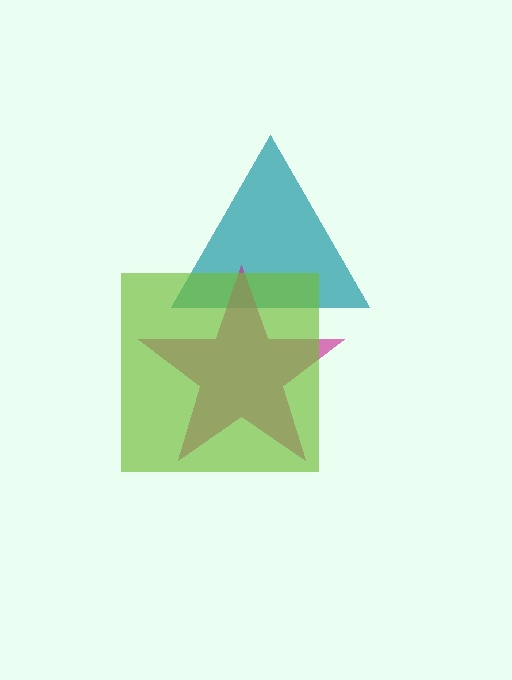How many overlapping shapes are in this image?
There are 3 overlapping shapes in the image.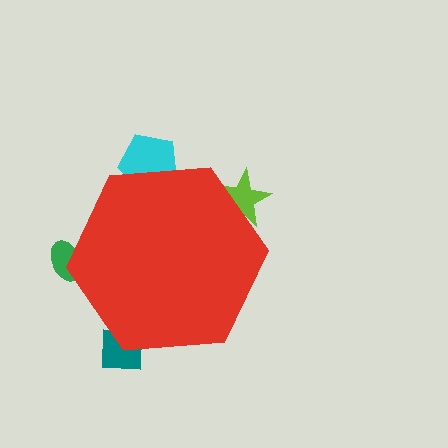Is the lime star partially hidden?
Yes, the lime star is partially hidden behind the red hexagon.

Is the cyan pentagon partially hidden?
Yes, the cyan pentagon is partially hidden behind the red hexagon.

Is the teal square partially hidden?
Yes, the teal square is partially hidden behind the red hexagon.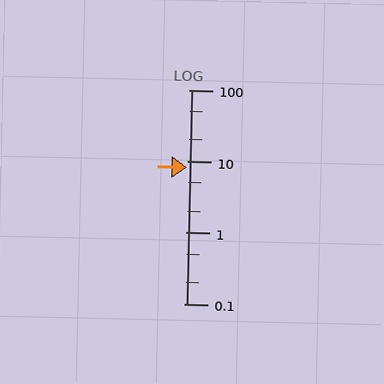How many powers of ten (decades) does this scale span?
The scale spans 3 decades, from 0.1 to 100.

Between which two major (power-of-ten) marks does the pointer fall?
The pointer is between 1 and 10.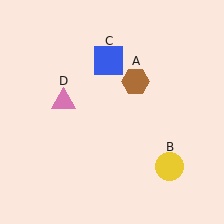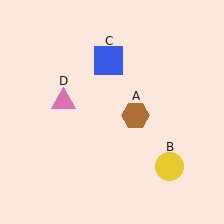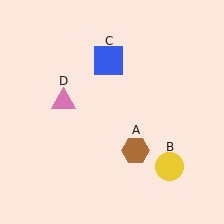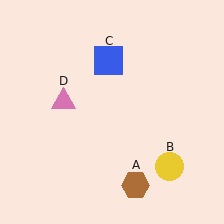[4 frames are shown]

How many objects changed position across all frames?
1 object changed position: brown hexagon (object A).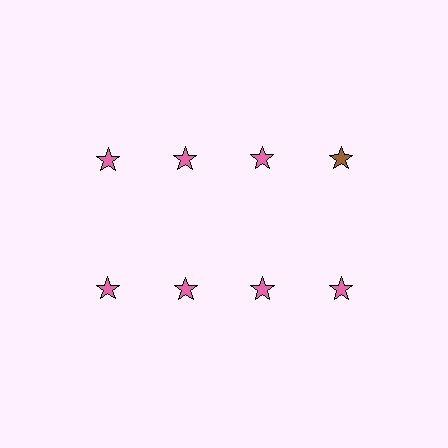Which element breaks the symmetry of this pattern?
The brown star in the top row, second from right column breaks the symmetry. All other shapes are pink stars.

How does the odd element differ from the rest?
It has a different color: brown instead of pink.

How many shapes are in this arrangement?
There are 8 shapes arranged in a grid pattern.